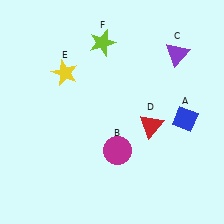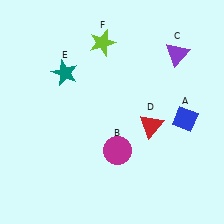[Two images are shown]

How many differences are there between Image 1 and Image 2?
There is 1 difference between the two images.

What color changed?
The star (E) changed from yellow in Image 1 to teal in Image 2.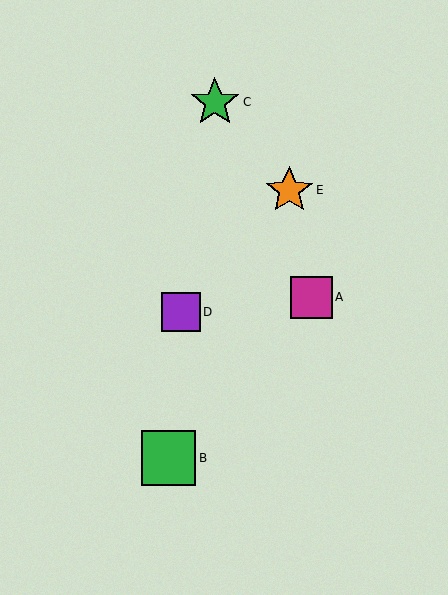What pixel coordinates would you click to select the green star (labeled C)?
Click at (215, 102) to select the green star C.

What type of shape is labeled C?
Shape C is a green star.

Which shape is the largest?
The green square (labeled B) is the largest.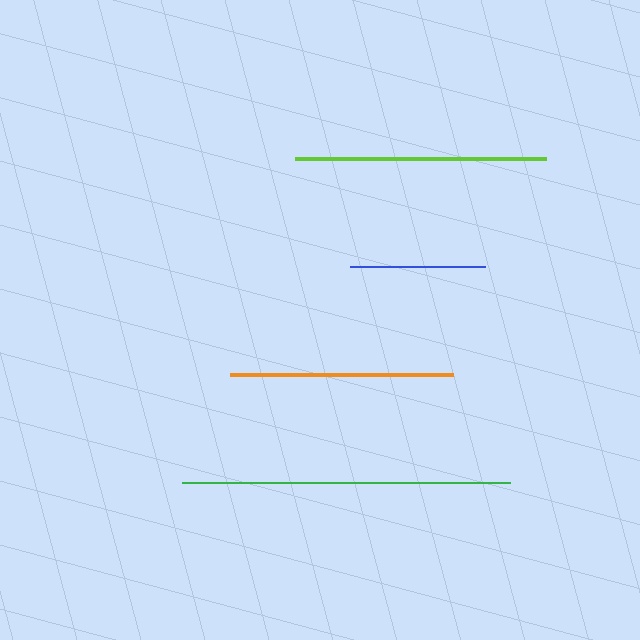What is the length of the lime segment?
The lime segment is approximately 251 pixels long.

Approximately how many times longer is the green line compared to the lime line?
The green line is approximately 1.3 times the length of the lime line.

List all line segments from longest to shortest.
From longest to shortest: green, lime, orange, blue.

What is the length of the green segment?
The green segment is approximately 328 pixels long.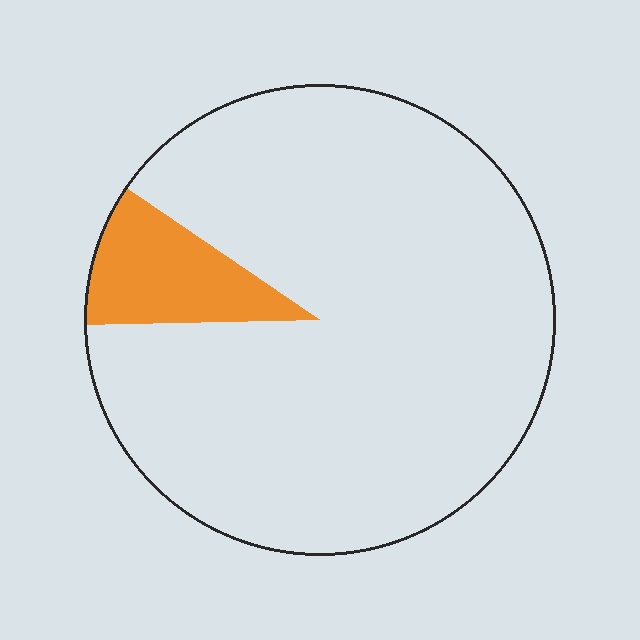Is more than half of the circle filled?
No.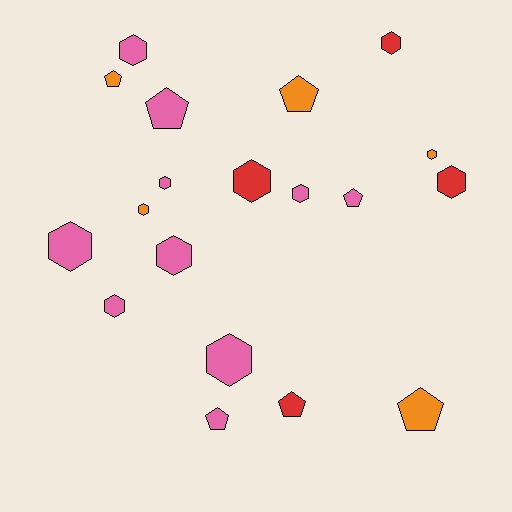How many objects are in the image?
There are 19 objects.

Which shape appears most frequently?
Hexagon, with 12 objects.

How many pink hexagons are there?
There are 7 pink hexagons.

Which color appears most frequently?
Pink, with 10 objects.